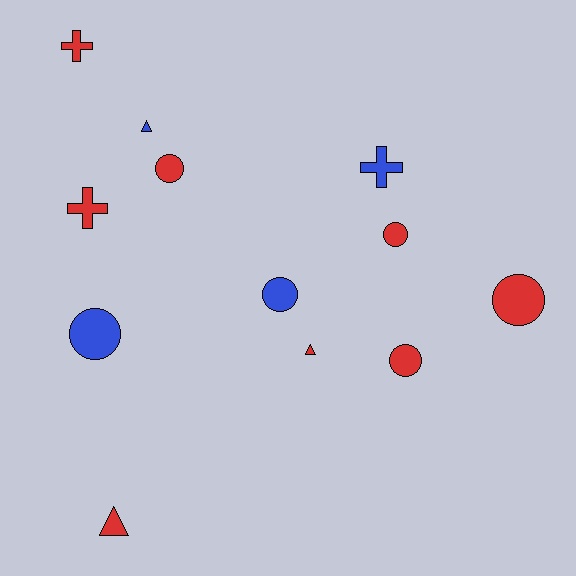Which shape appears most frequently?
Circle, with 6 objects.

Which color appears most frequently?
Red, with 8 objects.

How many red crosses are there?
There are 2 red crosses.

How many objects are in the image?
There are 12 objects.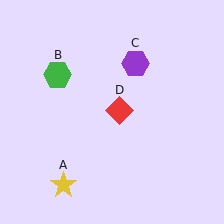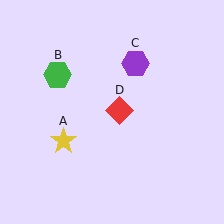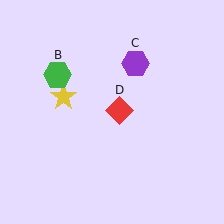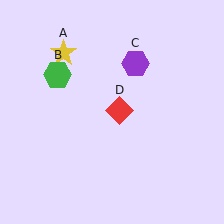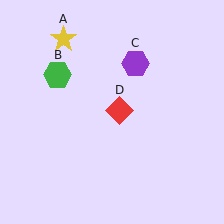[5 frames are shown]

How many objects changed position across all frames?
1 object changed position: yellow star (object A).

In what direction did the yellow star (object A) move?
The yellow star (object A) moved up.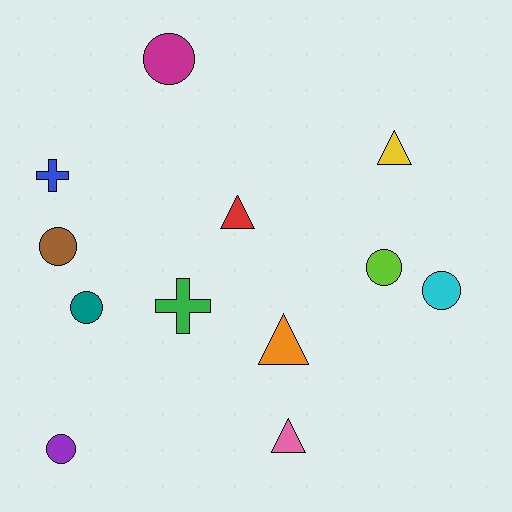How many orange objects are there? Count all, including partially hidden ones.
There is 1 orange object.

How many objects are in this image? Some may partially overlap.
There are 12 objects.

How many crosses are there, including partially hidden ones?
There are 2 crosses.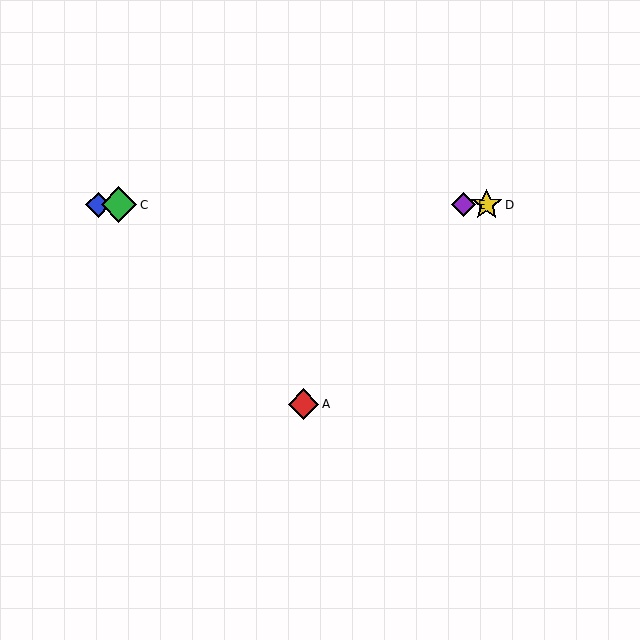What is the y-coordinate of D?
Object D is at y≈205.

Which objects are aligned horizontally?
Objects B, C, D, E are aligned horizontally.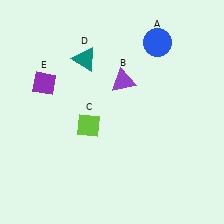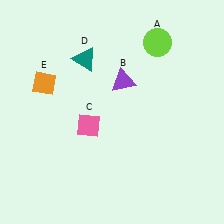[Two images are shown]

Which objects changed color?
A changed from blue to lime. C changed from lime to pink. E changed from purple to orange.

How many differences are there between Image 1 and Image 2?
There are 3 differences between the two images.